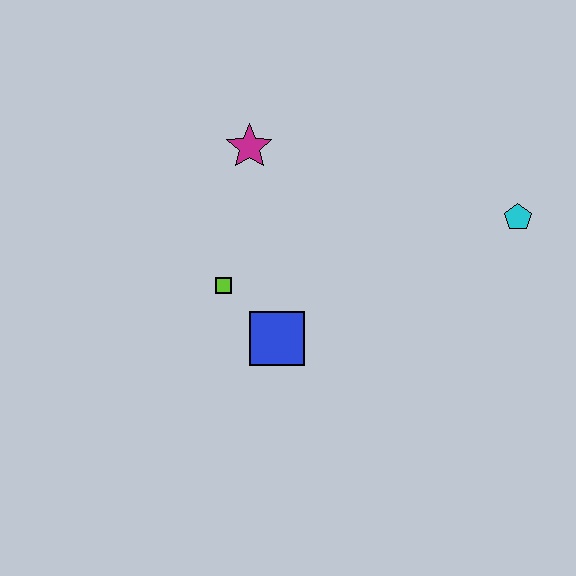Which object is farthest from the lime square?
The cyan pentagon is farthest from the lime square.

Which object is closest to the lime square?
The blue square is closest to the lime square.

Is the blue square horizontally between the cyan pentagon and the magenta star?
Yes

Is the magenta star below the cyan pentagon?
No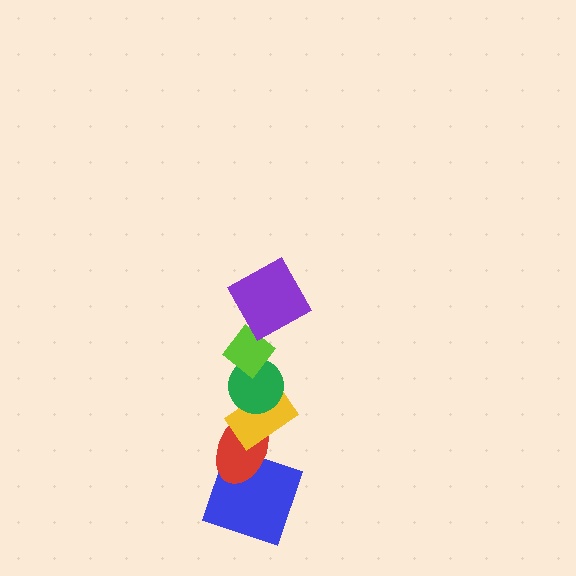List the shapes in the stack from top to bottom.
From top to bottom: the purple square, the lime diamond, the green circle, the yellow rectangle, the red ellipse, the blue square.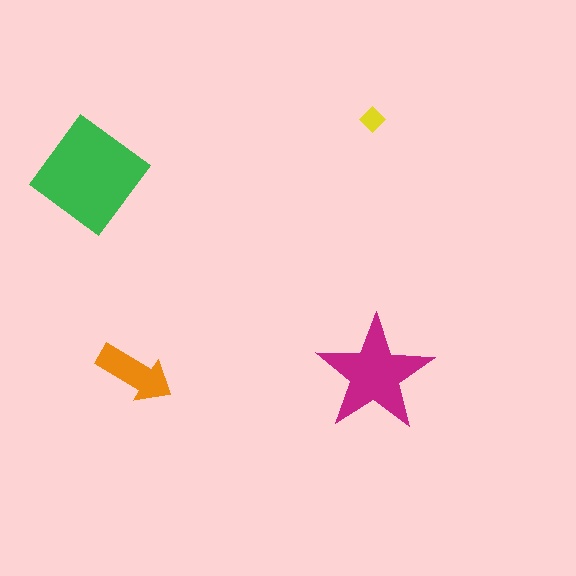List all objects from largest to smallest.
The green diamond, the magenta star, the orange arrow, the yellow diamond.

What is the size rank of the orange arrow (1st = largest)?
3rd.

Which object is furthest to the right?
The magenta star is rightmost.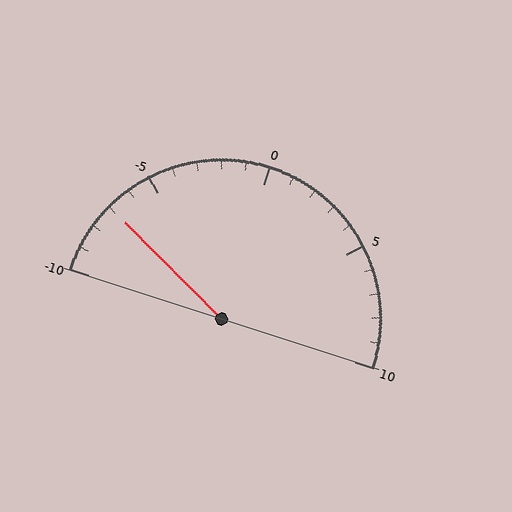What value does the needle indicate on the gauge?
The needle indicates approximately -7.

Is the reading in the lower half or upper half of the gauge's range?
The reading is in the lower half of the range (-10 to 10).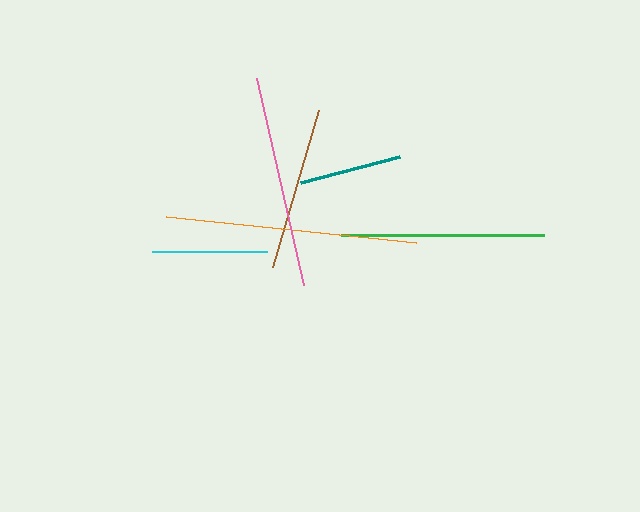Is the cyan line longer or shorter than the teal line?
The cyan line is longer than the teal line.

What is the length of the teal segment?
The teal segment is approximately 103 pixels long.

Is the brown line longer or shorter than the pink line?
The pink line is longer than the brown line.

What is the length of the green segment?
The green segment is approximately 203 pixels long.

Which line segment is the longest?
The orange line is the longest at approximately 251 pixels.